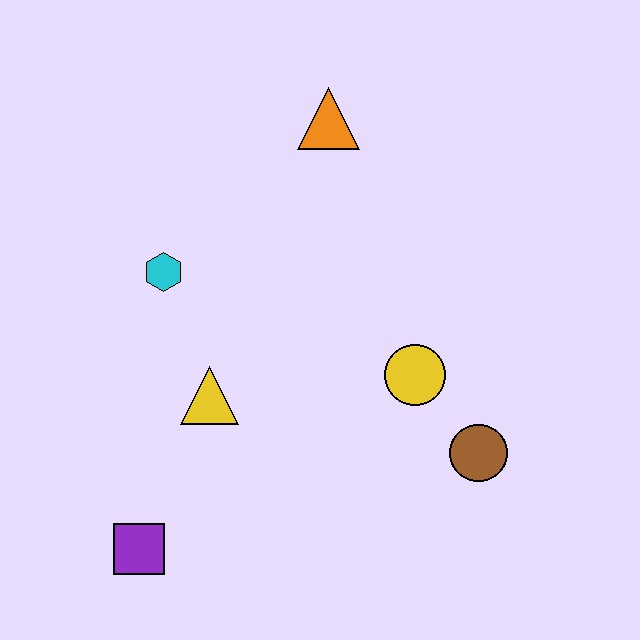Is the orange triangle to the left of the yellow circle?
Yes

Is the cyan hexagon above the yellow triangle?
Yes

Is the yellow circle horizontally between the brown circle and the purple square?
Yes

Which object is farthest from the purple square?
The orange triangle is farthest from the purple square.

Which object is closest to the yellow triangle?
The cyan hexagon is closest to the yellow triangle.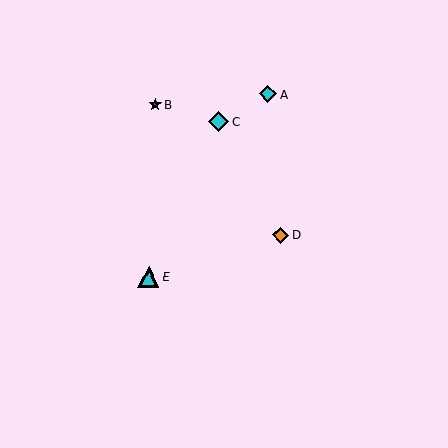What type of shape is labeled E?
Shape E is a cyan triangle.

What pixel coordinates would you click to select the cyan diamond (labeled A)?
Click at (268, 94) to select the cyan diamond A.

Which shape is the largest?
The cyan triangle (labeled E) is the largest.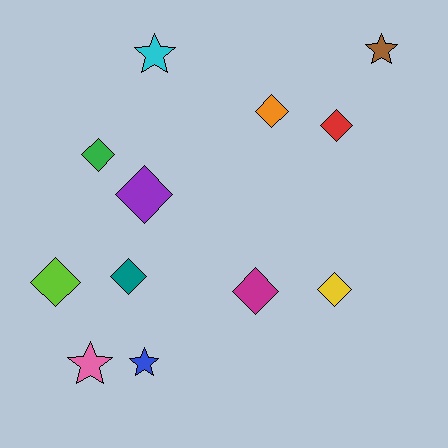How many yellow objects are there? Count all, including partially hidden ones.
There is 1 yellow object.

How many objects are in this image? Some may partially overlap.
There are 12 objects.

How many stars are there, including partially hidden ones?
There are 4 stars.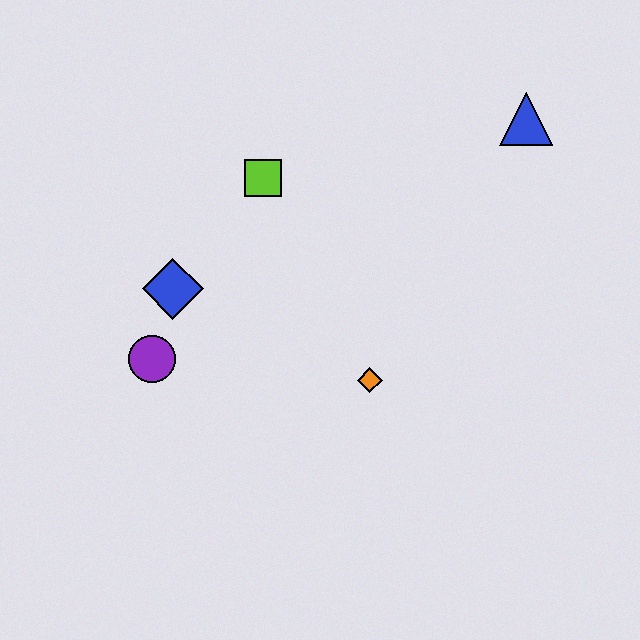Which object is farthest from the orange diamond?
The blue triangle is farthest from the orange diamond.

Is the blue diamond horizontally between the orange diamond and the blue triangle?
No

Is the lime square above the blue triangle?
No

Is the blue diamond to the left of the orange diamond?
Yes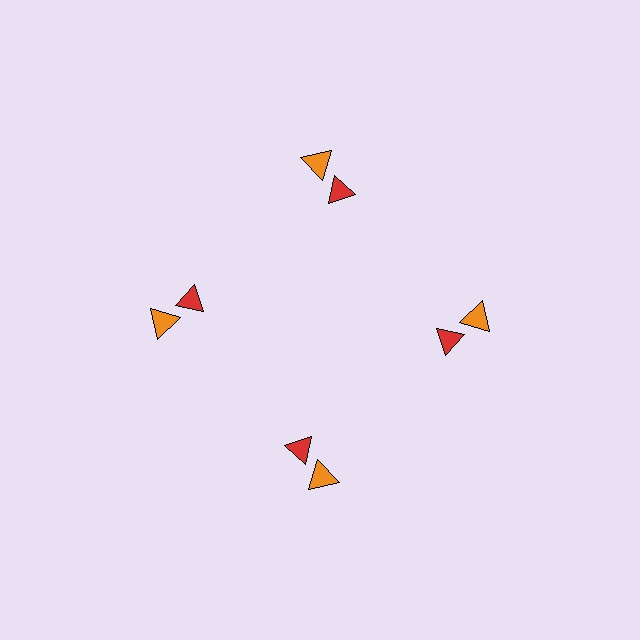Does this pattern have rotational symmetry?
Yes, this pattern has 4-fold rotational symmetry. It looks the same after rotating 90 degrees around the center.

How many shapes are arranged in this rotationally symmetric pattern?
There are 8 shapes, arranged in 4 groups of 2.